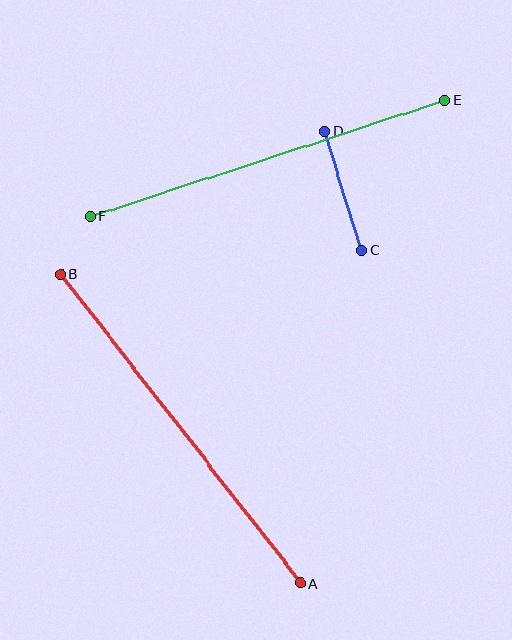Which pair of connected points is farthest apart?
Points A and B are farthest apart.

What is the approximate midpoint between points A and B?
The midpoint is at approximately (181, 429) pixels.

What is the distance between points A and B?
The distance is approximately 391 pixels.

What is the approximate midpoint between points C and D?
The midpoint is at approximately (343, 191) pixels.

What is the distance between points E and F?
The distance is approximately 374 pixels.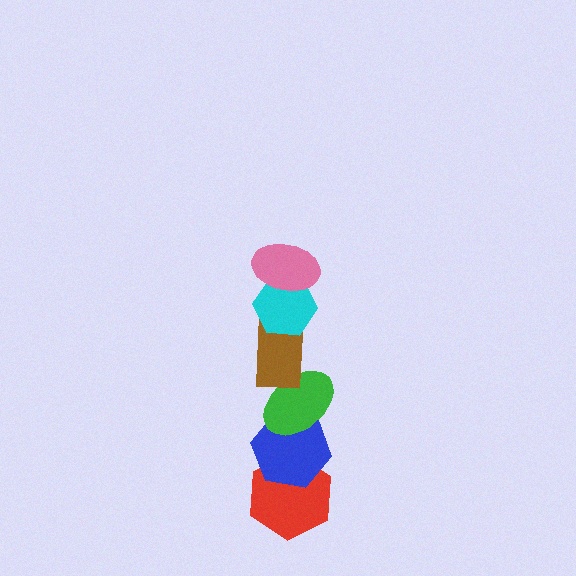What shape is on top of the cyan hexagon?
The pink ellipse is on top of the cyan hexagon.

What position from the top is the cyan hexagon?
The cyan hexagon is 2nd from the top.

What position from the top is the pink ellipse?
The pink ellipse is 1st from the top.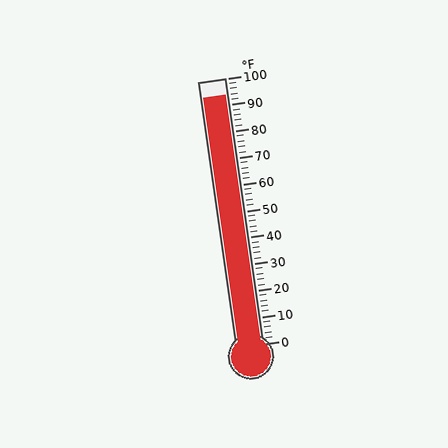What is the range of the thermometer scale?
The thermometer scale ranges from 0°F to 100°F.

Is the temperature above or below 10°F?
The temperature is above 10°F.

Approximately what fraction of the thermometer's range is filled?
The thermometer is filled to approximately 95% of its range.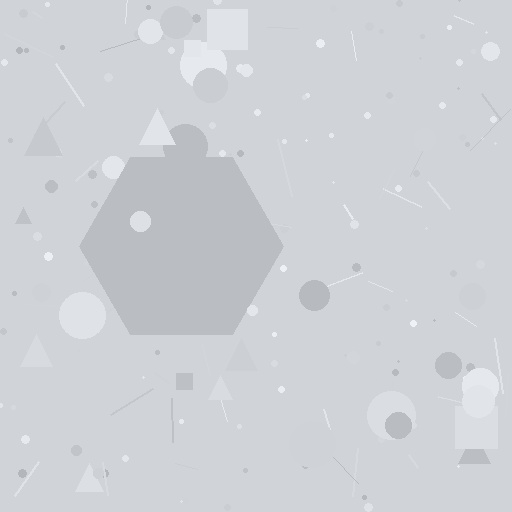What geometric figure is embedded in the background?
A hexagon is embedded in the background.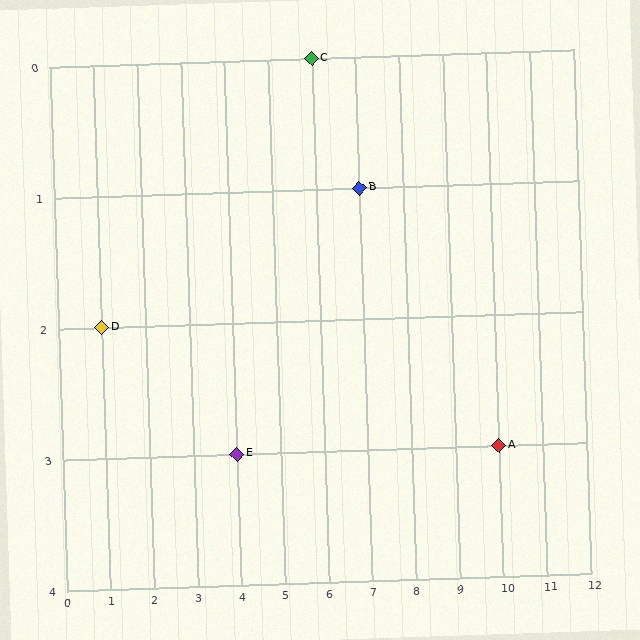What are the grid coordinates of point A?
Point A is at grid coordinates (10, 3).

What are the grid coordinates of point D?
Point D is at grid coordinates (1, 2).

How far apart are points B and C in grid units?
Points B and C are 1 column and 1 row apart (about 1.4 grid units diagonally).